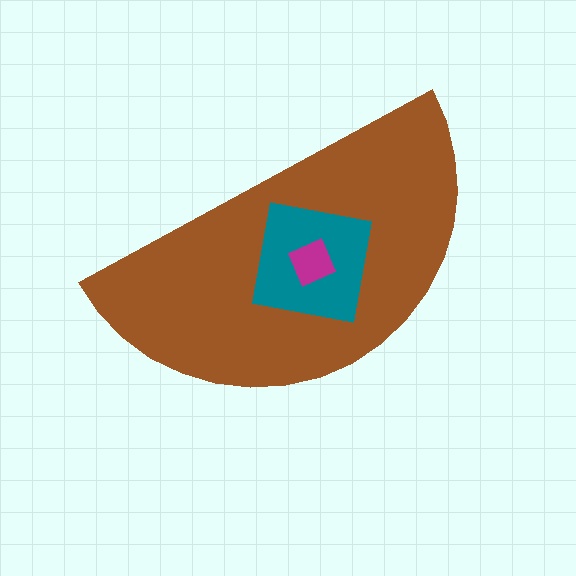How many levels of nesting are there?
3.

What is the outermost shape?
The brown semicircle.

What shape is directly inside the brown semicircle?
The teal square.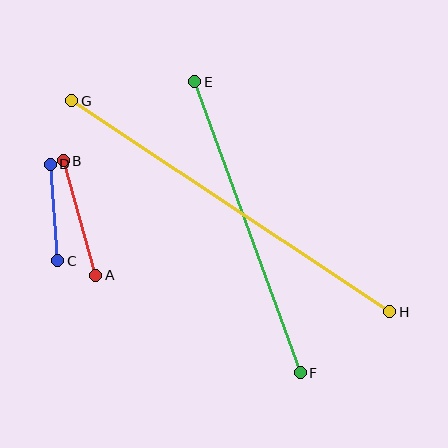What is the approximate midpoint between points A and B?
The midpoint is at approximately (80, 218) pixels.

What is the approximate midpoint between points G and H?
The midpoint is at approximately (231, 206) pixels.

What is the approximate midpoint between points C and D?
The midpoint is at approximately (54, 213) pixels.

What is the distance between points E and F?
The distance is approximately 309 pixels.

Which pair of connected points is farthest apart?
Points G and H are farthest apart.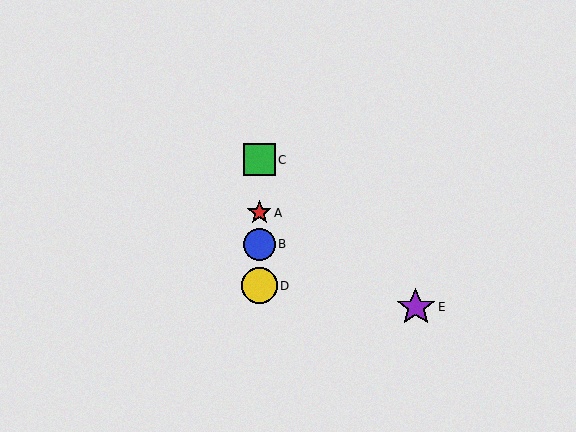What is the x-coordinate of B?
Object B is at x≈259.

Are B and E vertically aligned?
No, B is at x≈259 and E is at x≈416.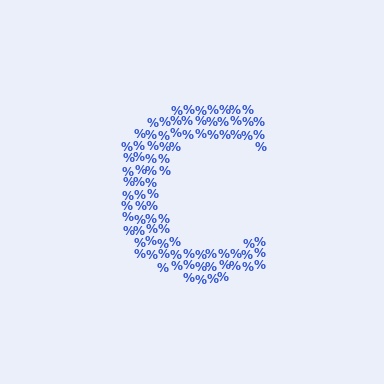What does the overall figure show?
The overall figure shows the letter C.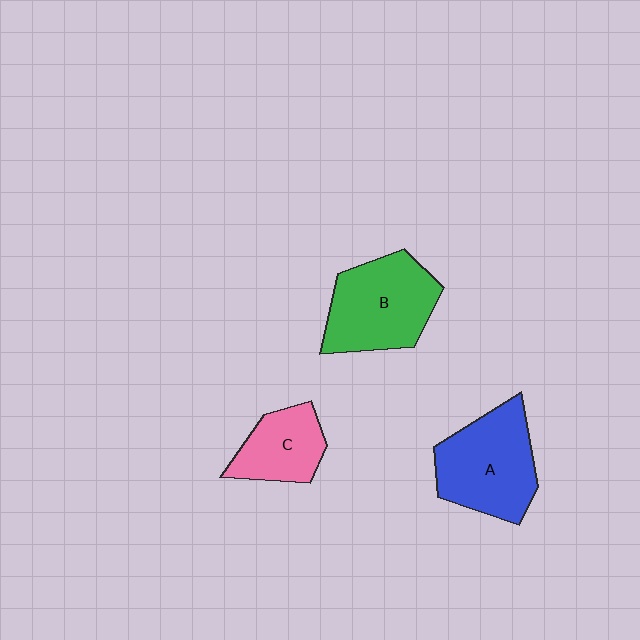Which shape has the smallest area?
Shape C (pink).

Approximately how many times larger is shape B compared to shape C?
Approximately 1.6 times.